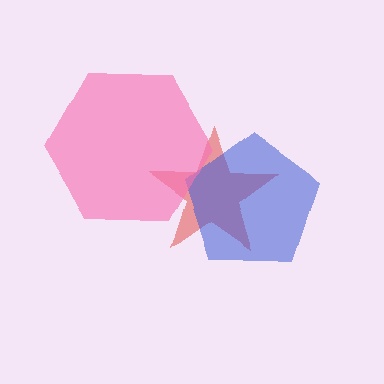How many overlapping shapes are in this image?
There are 3 overlapping shapes in the image.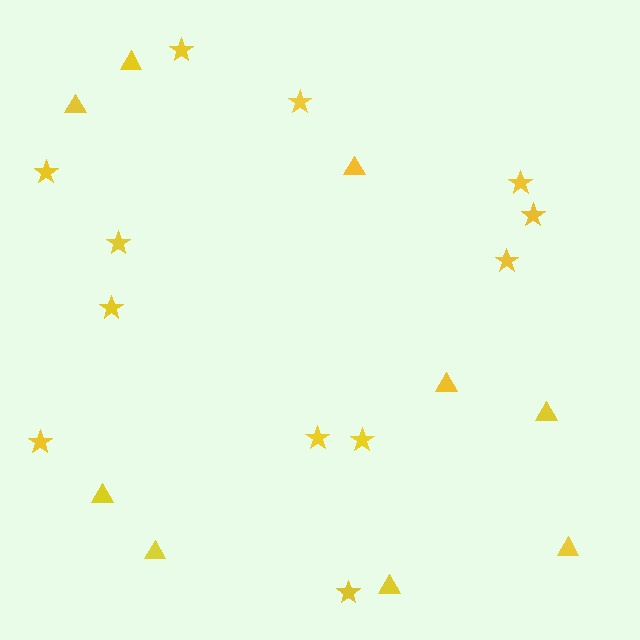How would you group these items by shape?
There are 2 groups: one group of triangles (9) and one group of stars (12).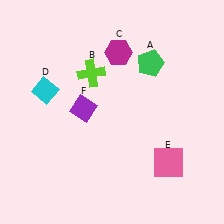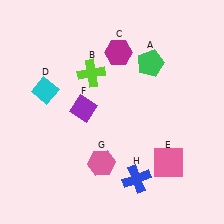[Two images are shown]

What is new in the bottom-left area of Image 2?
A pink hexagon (G) was added in the bottom-left area of Image 2.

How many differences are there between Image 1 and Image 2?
There are 2 differences between the two images.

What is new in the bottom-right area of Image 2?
A blue cross (H) was added in the bottom-right area of Image 2.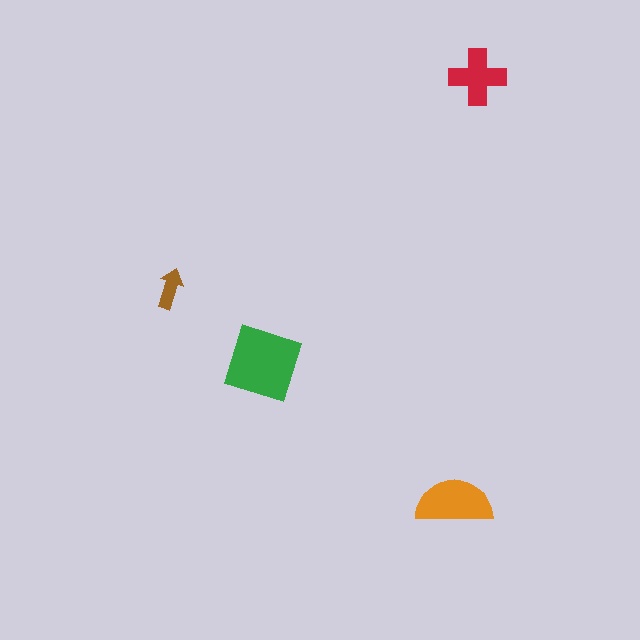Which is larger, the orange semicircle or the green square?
The green square.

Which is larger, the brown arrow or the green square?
The green square.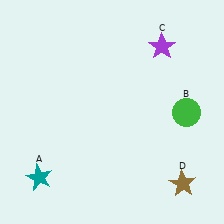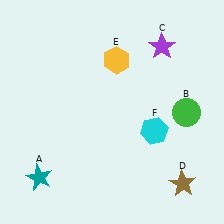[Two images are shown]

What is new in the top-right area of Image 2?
A yellow hexagon (E) was added in the top-right area of Image 2.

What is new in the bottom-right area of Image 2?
A cyan hexagon (F) was added in the bottom-right area of Image 2.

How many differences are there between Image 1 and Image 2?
There are 2 differences between the two images.